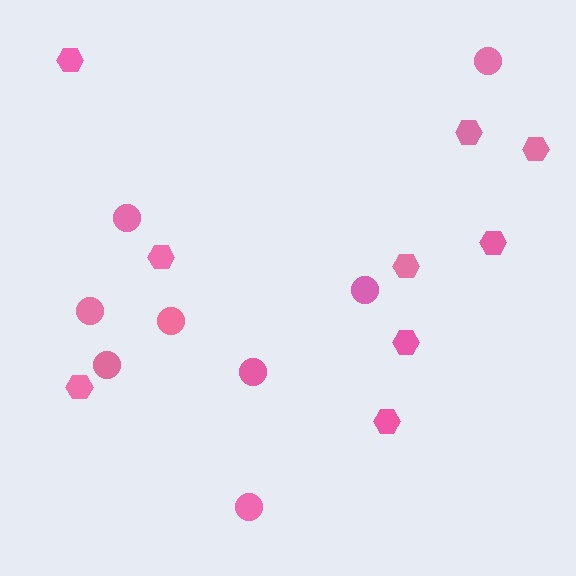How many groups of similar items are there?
There are 2 groups: one group of hexagons (9) and one group of circles (8).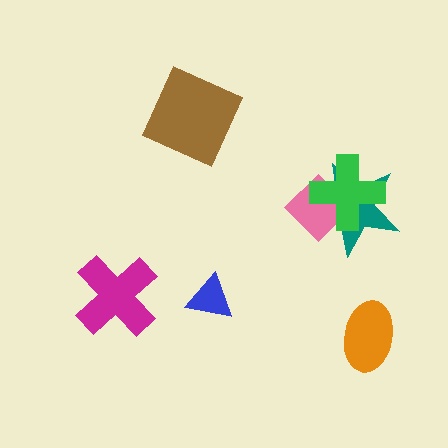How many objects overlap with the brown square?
0 objects overlap with the brown square.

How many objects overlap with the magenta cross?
0 objects overlap with the magenta cross.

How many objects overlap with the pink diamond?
2 objects overlap with the pink diamond.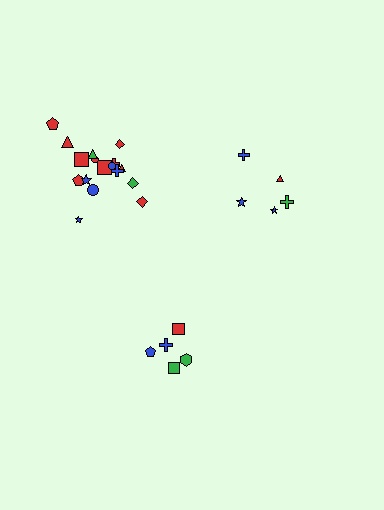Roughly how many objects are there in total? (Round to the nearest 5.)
Roughly 30 objects in total.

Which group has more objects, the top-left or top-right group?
The top-left group.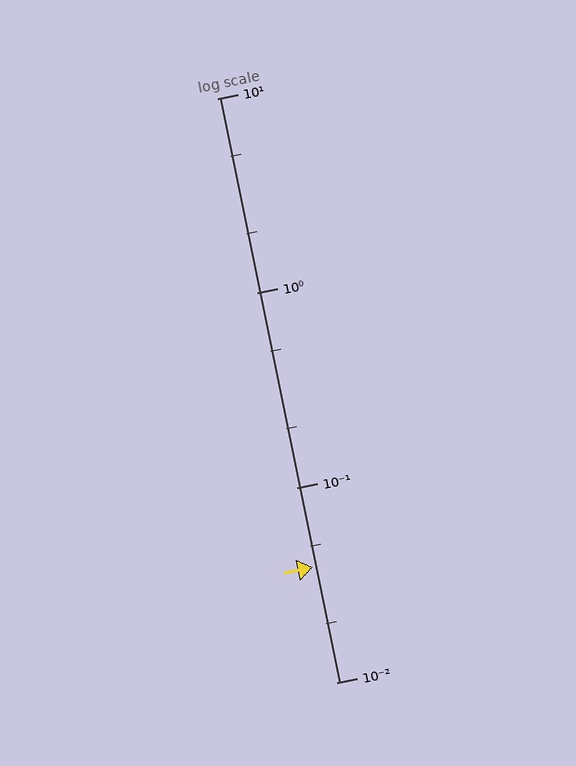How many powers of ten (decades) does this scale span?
The scale spans 3 decades, from 0.01 to 10.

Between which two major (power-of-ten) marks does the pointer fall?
The pointer is between 0.01 and 0.1.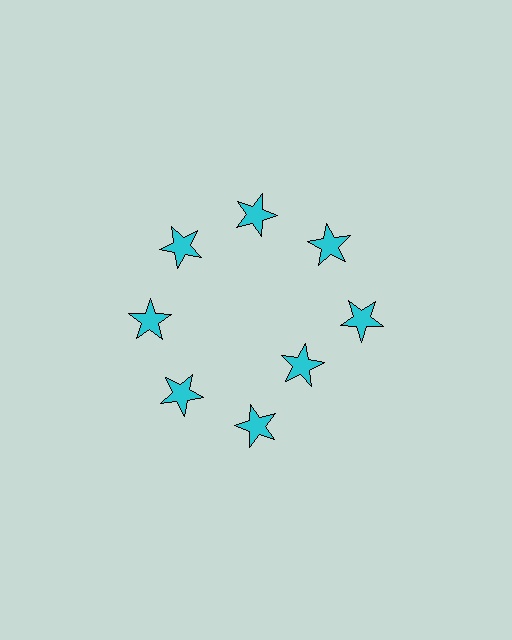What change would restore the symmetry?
The symmetry would be restored by moving it outward, back onto the ring so that all 8 stars sit at equal angles and equal distance from the center.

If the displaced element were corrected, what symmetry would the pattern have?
It would have 8-fold rotational symmetry — the pattern would map onto itself every 45 degrees.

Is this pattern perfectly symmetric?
No. The 8 cyan stars are arranged in a ring, but one element near the 4 o'clock position is pulled inward toward the center, breaking the 8-fold rotational symmetry.